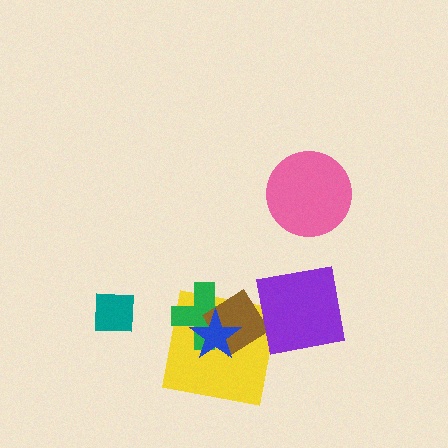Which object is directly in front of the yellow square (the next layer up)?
The green cross is directly in front of the yellow square.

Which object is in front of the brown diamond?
The blue star is in front of the brown diamond.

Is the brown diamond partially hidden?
Yes, it is partially covered by another shape.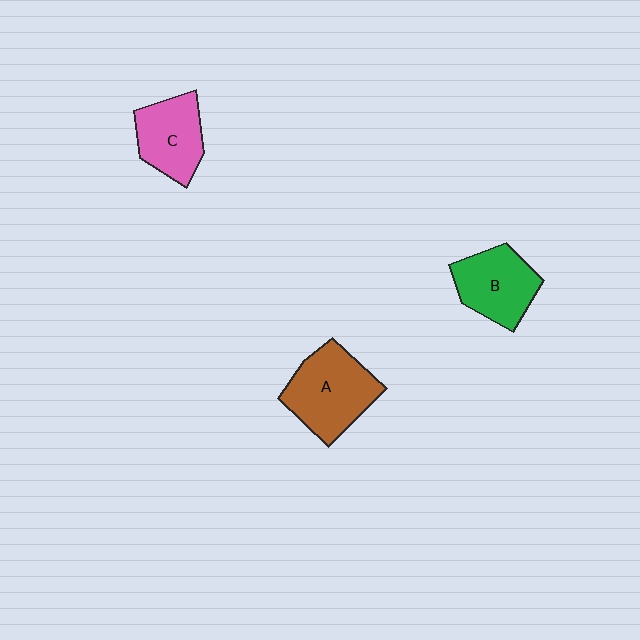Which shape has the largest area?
Shape A (brown).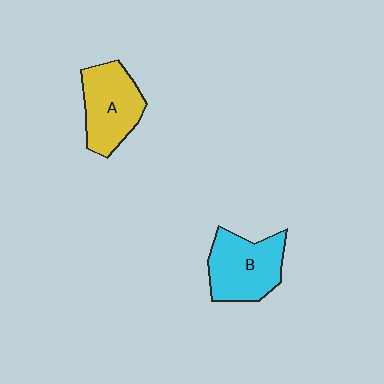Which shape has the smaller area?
Shape A (yellow).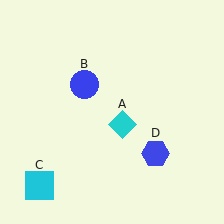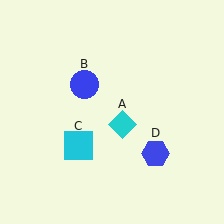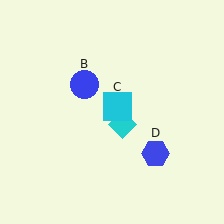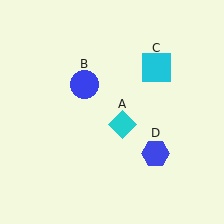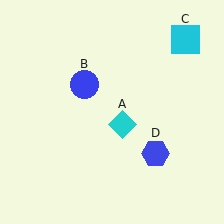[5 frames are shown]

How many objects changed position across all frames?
1 object changed position: cyan square (object C).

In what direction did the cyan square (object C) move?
The cyan square (object C) moved up and to the right.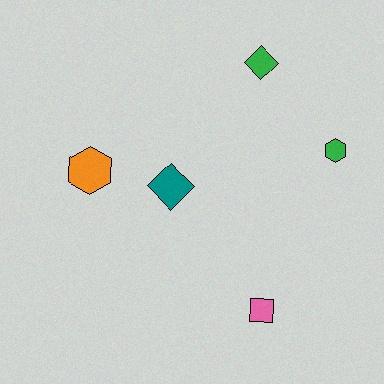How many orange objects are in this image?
There is 1 orange object.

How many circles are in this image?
There are no circles.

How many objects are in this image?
There are 5 objects.